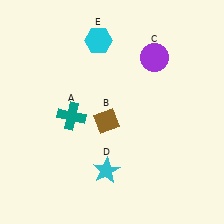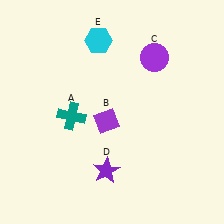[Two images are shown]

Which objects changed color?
B changed from brown to purple. D changed from cyan to purple.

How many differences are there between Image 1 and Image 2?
There are 2 differences between the two images.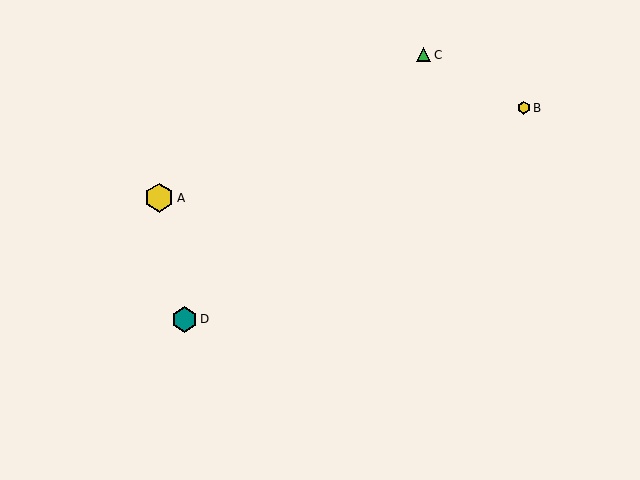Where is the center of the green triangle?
The center of the green triangle is at (424, 55).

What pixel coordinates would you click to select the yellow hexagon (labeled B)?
Click at (524, 108) to select the yellow hexagon B.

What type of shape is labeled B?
Shape B is a yellow hexagon.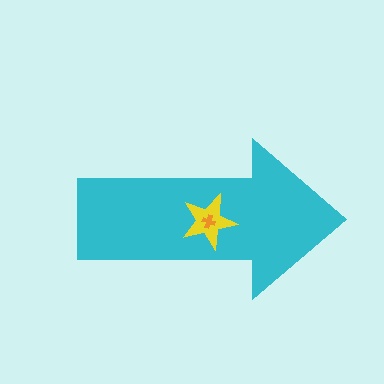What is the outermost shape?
The cyan arrow.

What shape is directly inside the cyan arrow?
The yellow star.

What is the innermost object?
The orange cross.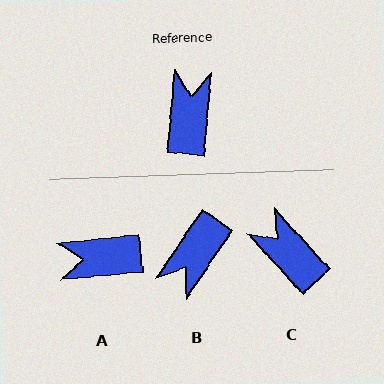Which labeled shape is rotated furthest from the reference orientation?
B, about 151 degrees away.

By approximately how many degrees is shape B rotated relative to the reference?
Approximately 151 degrees counter-clockwise.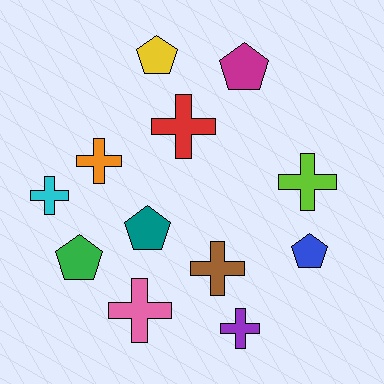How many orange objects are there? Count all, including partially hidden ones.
There is 1 orange object.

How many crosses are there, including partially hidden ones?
There are 7 crosses.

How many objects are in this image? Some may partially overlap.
There are 12 objects.